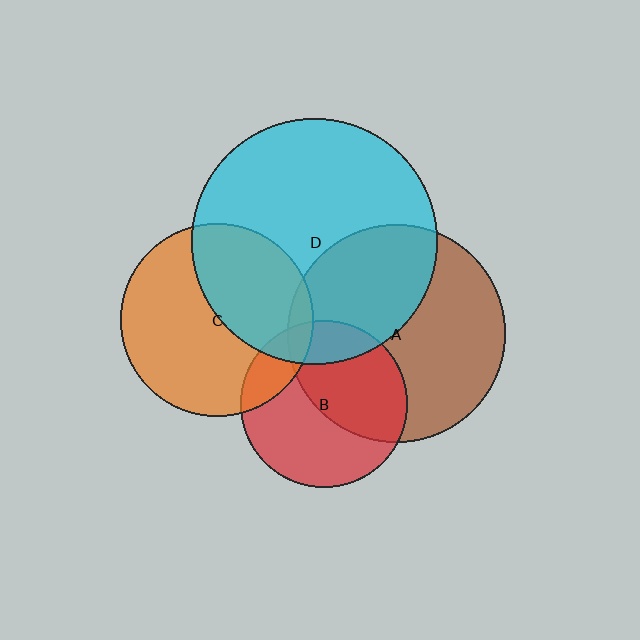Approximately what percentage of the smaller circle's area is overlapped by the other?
Approximately 40%.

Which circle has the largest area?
Circle D (cyan).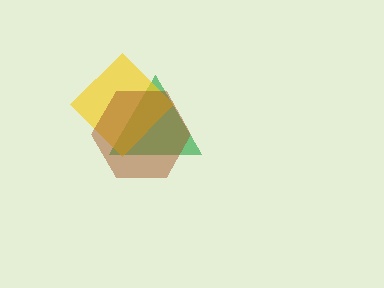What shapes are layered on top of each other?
The layered shapes are: a green triangle, a yellow diamond, a brown hexagon.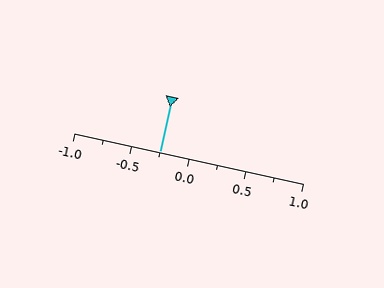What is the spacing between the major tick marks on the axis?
The major ticks are spaced 0.5 apart.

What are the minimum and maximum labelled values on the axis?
The axis runs from -1.0 to 1.0.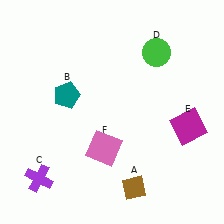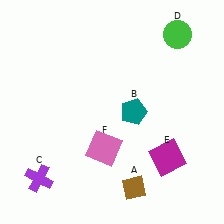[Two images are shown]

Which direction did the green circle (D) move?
The green circle (D) moved right.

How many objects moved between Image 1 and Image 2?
3 objects moved between the two images.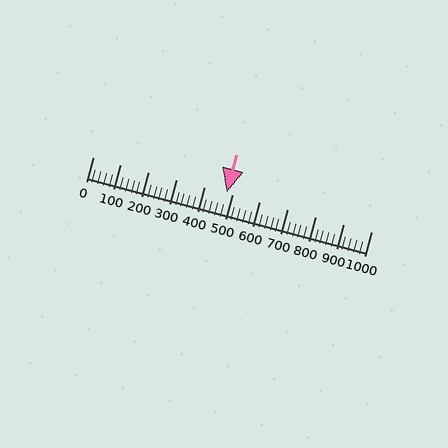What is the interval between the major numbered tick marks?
The major tick marks are spaced 100 units apart.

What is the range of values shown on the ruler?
The ruler shows values from 0 to 1000.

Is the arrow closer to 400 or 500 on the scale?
The arrow is closer to 500.